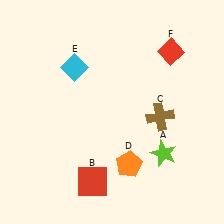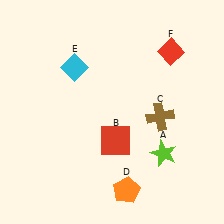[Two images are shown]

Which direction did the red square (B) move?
The red square (B) moved up.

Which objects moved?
The objects that moved are: the red square (B), the orange pentagon (D).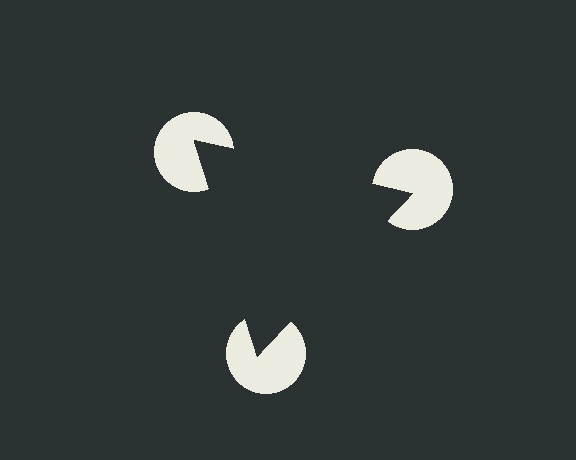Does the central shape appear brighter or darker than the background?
It typically appears slightly darker than the background, even though no actual brightness change is drawn.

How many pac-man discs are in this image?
There are 3 — one at each vertex of the illusory triangle.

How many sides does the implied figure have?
3 sides.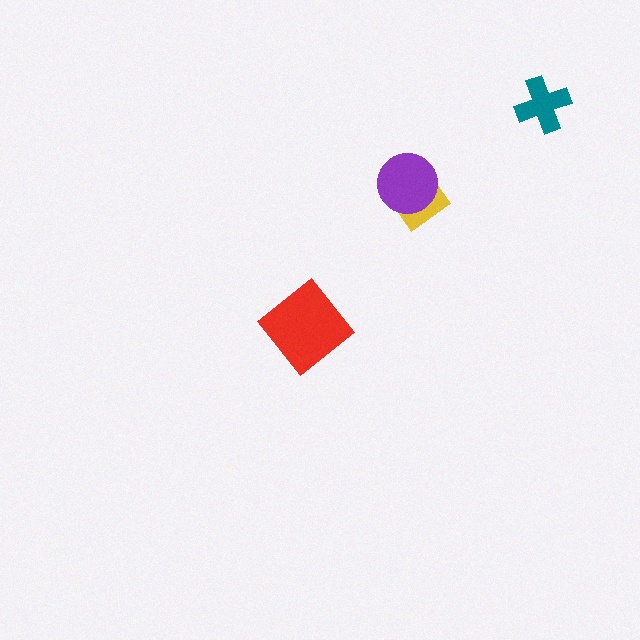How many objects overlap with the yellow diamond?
1 object overlaps with the yellow diamond.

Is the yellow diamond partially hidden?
Yes, it is partially covered by another shape.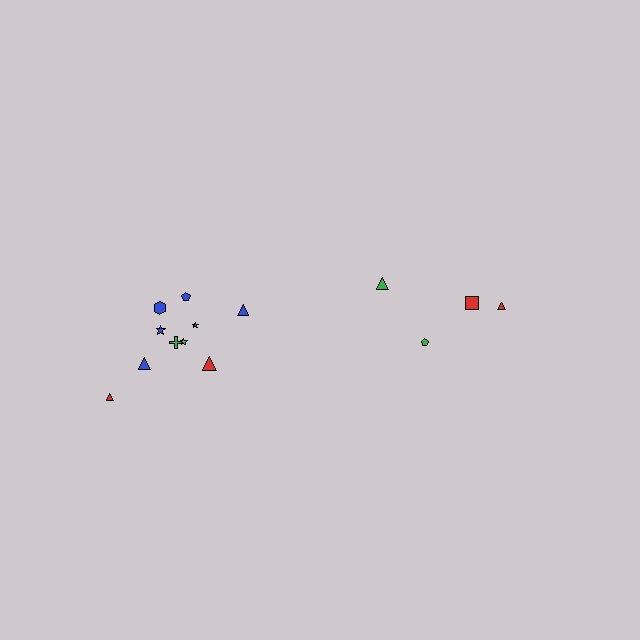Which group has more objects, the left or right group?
The left group.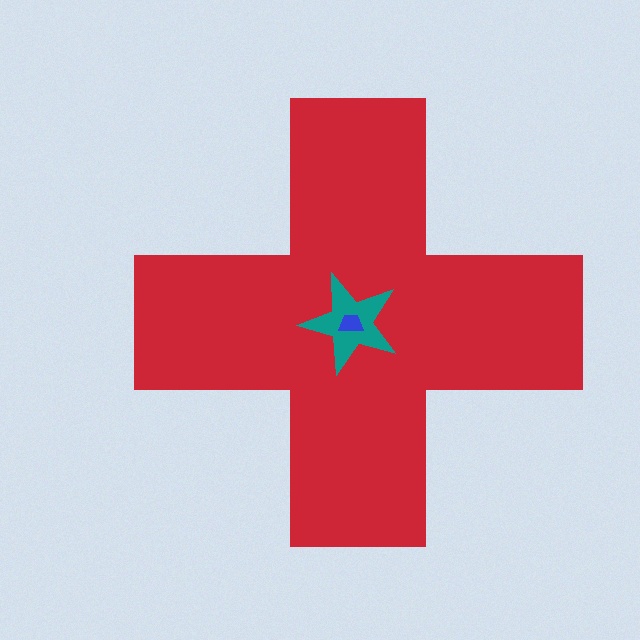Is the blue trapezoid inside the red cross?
Yes.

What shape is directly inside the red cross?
The teal star.